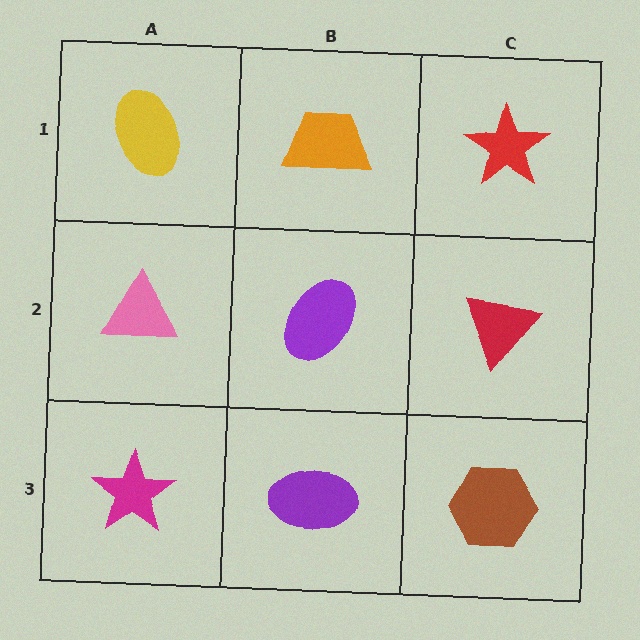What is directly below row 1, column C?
A red triangle.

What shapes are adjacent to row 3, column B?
A purple ellipse (row 2, column B), a magenta star (row 3, column A), a brown hexagon (row 3, column C).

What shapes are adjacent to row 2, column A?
A yellow ellipse (row 1, column A), a magenta star (row 3, column A), a purple ellipse (row 2, column B).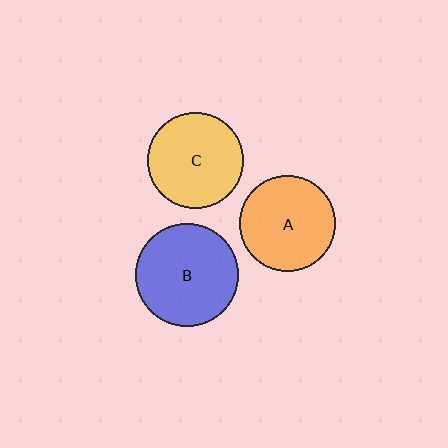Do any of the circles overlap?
No, none of the circles overlap.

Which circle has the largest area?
Circle B (blue).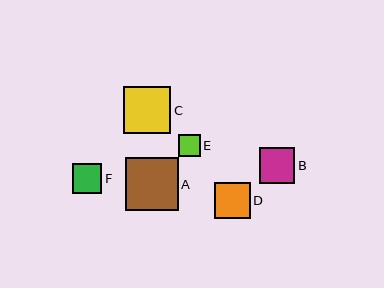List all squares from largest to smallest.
From largest to smallest: A, C, D, B, F, E.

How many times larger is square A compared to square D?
Square A is approximately 1.5 times the size of square D.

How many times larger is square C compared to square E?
Square C is approximately 2.2 times the size of square E.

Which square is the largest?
Square A is the largest with a size of approximately 53 pixels.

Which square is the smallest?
Square E is the smallest with a size of approximately 22 pixels.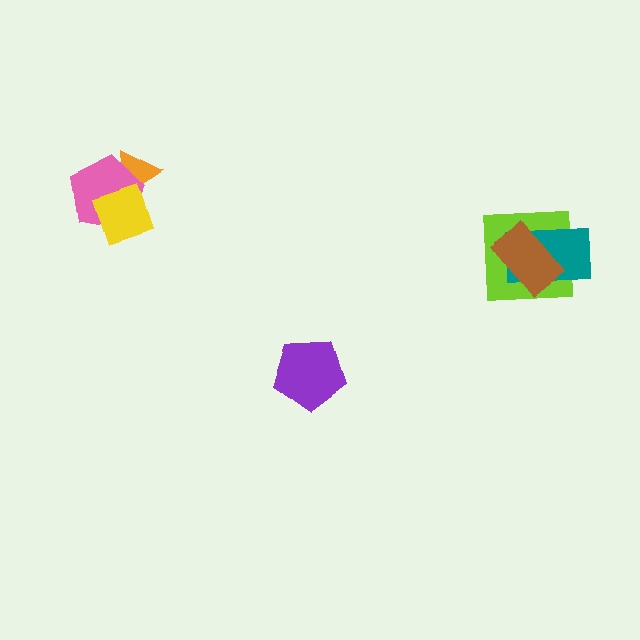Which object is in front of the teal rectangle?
The brown rectangle is in front of the teal rectangle.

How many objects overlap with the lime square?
2 objects overlap with the lime square.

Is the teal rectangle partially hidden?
Yes, it is partially covered by another shape.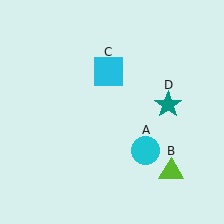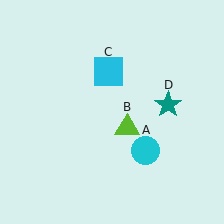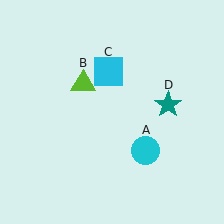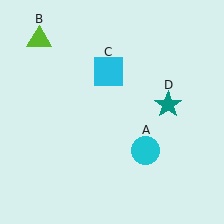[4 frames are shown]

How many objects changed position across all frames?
1 object changed position: lime triangle (object B).